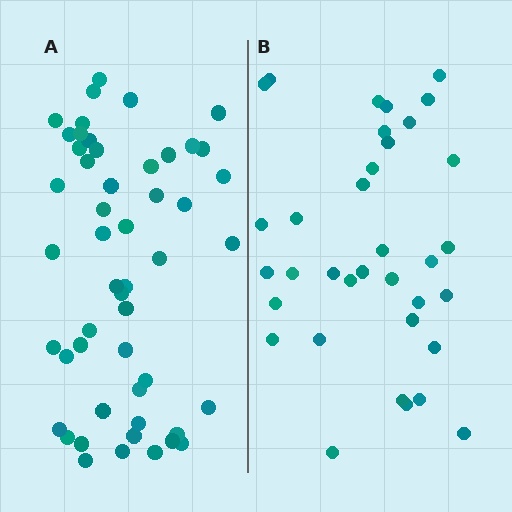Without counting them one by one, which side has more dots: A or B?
Region A (the left region) has more dots.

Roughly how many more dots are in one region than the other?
Region A has approximately 15 more dots than region B.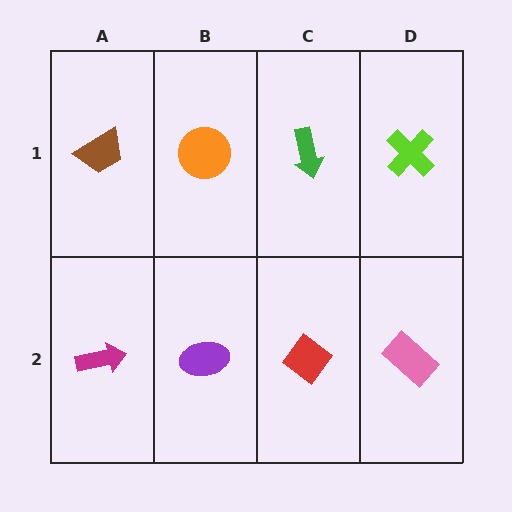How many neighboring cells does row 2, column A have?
2.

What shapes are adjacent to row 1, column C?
A red diamond (row 2, column C), an orange circle (row 1, column B), a lime cross (row 1, column D).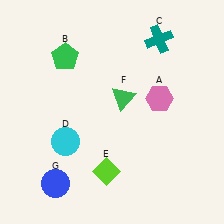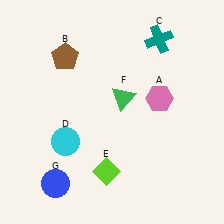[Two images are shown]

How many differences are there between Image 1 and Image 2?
There is 1 difference between the two images.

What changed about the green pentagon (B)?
In Image 1, B is green. In Image 2, it changed to brown.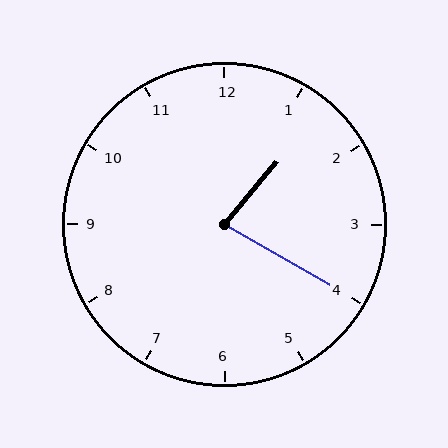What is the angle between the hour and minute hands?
Approximately 80 degrees.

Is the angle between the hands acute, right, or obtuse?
It is acute.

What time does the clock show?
1:20.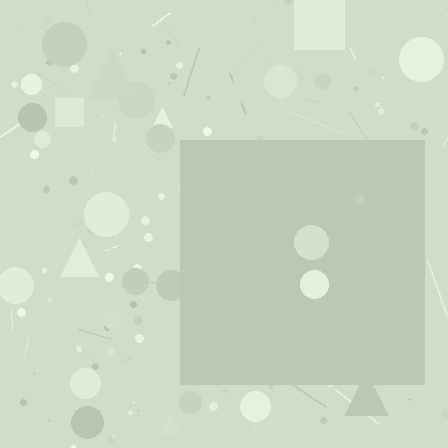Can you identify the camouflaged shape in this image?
The camouflaged shape is a square.